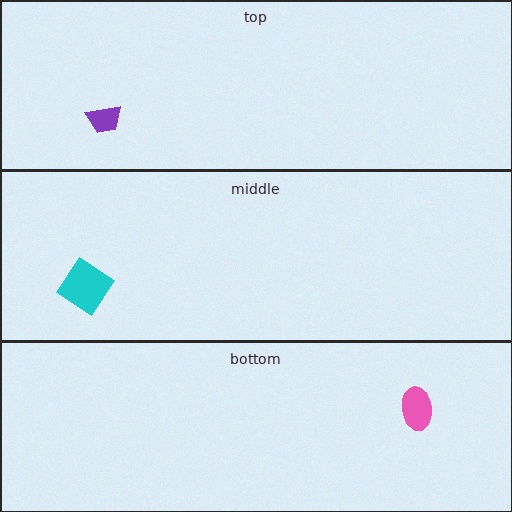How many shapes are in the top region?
1.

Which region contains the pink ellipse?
The bottom region.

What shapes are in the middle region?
The cyan diamond.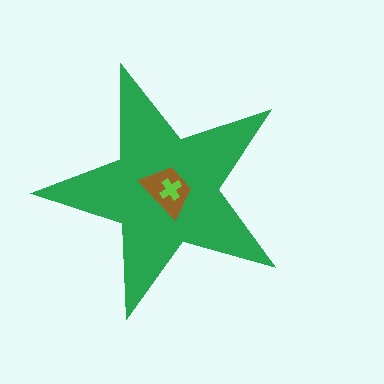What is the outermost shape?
The green star.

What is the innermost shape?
The lime cross.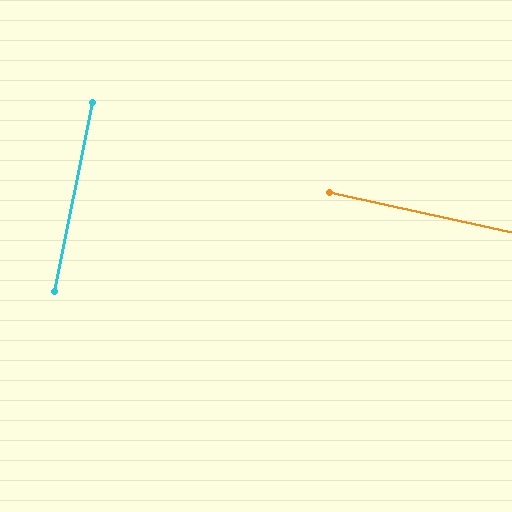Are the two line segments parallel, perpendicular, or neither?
Perpendicular — they meet at approximately 89°.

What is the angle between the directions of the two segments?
Approximately 89 degrees.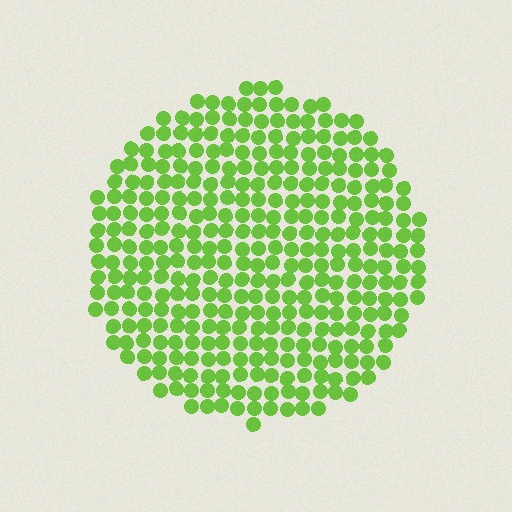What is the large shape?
The large shape is a circle.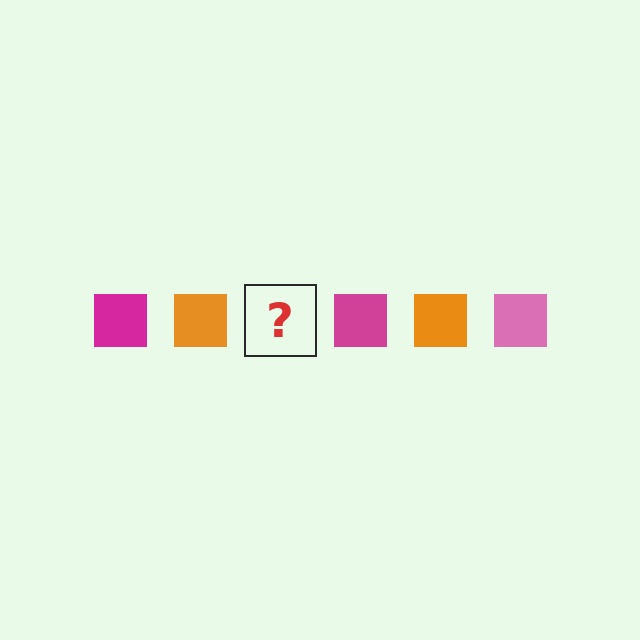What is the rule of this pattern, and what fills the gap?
The rule is that the pattern cycles through magenta, orange, pink squares. The gap should be filled with a pink square.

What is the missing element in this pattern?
The missing element is a pink square.